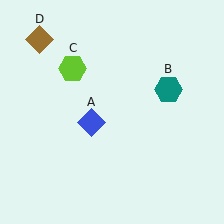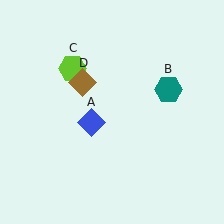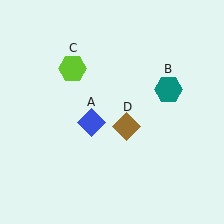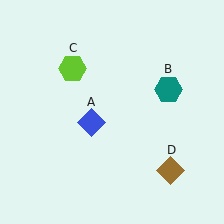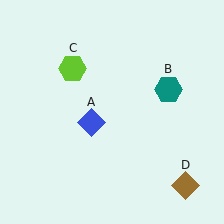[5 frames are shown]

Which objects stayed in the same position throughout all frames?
Blue diamond (object A) and teal hexagon (object B) and lime hexagon (object C) remained stationary.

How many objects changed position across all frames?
1 object changed position: brown diamond (object D).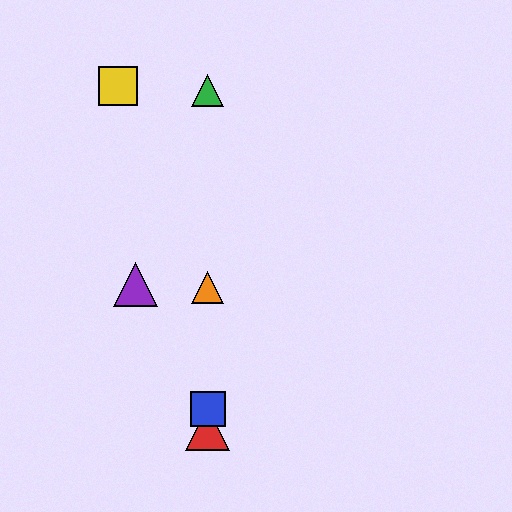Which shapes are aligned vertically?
The red triangle, the blue square, the green triangle, the orange triangle are aligned vertically.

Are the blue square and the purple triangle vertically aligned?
No, the blue square is at x≈208 and the purple triangle is at x≈136.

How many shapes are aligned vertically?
4 shapes (the red triangle, the blue square, the green triangle, the orange triangle) are aligned vertically.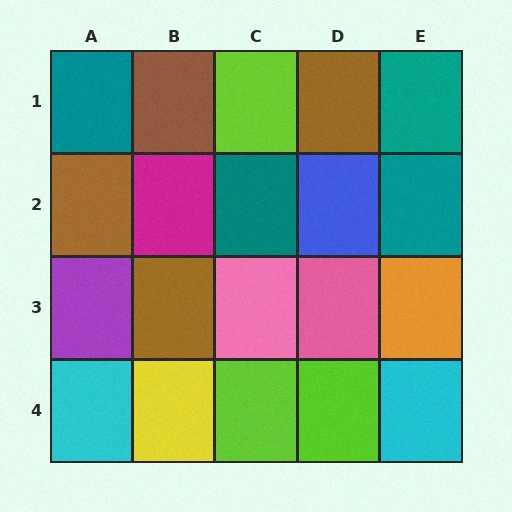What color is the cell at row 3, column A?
Purple.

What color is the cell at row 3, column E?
Orange.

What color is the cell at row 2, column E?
Teal.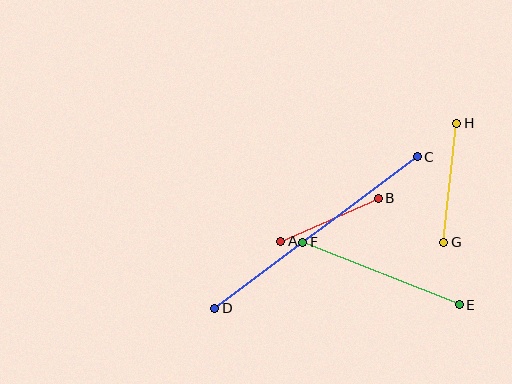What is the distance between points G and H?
The distance is approximately 120 pixels.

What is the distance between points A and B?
The distance is approximately 107 pixels.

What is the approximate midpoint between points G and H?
The midpoint is at approximately (450, 183) pixels.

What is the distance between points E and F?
The distance is approximately 169 pixels.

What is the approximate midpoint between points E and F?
The midpoint is at approximately (381, 274) pixels.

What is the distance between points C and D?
The distance is approximately 253 pixels.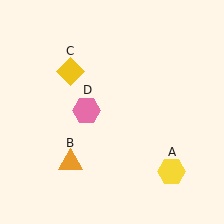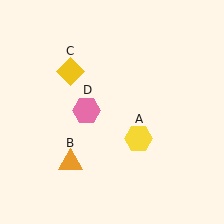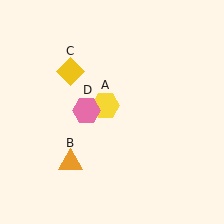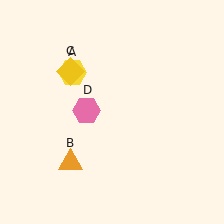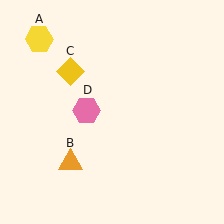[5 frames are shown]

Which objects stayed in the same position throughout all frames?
Orange triangle (object B) and yellow diamond (object C) and pink hexagon (object D) remained stationary.